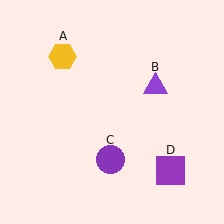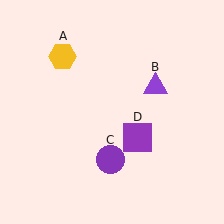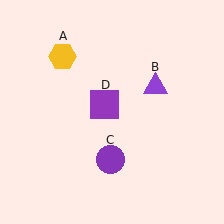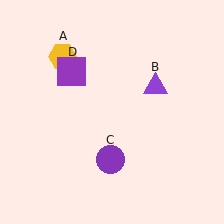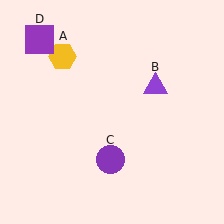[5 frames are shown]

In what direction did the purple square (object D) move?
The purple square (object D) moved up and to the left.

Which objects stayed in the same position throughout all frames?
Yellow hexagon (object A) and purple triangle (object B) and purple circle (object C) remained stationary.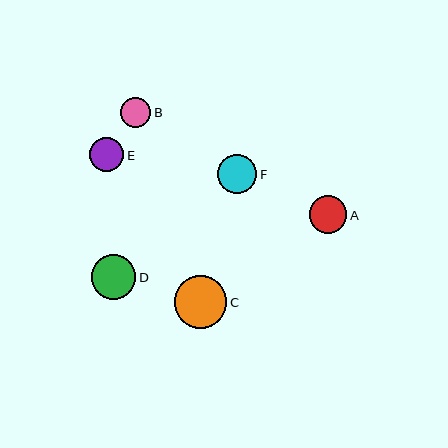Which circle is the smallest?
Circle B is the smallest with a size of approximately 30 pixels.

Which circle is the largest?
Circle C is the largest with a size of approximately 53 pixels.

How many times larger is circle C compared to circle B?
Circle C is approximately 1.8 times the size of circle B.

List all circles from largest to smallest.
From largest to smallest: C, D, F, A, E, B.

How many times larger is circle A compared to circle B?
Circle A is approximately 1.3 times the size of circle B.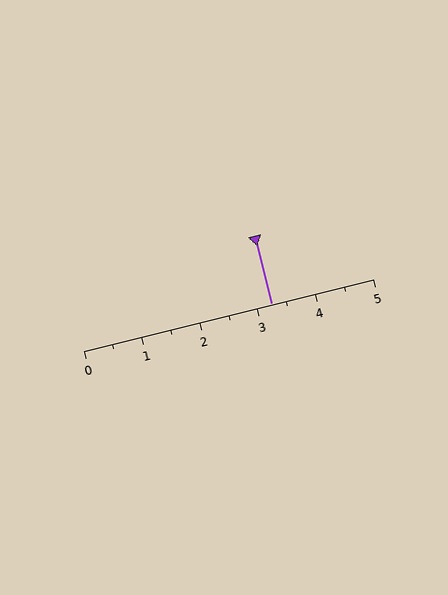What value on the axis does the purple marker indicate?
The marker indicates approximately 3.2.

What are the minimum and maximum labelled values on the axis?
The axis runs from 0 to 5.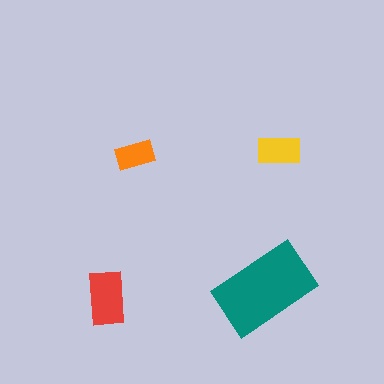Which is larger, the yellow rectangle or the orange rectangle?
The yellow one.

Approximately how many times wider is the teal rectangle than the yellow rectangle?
About 2.5 times wider.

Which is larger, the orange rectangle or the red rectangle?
The red one.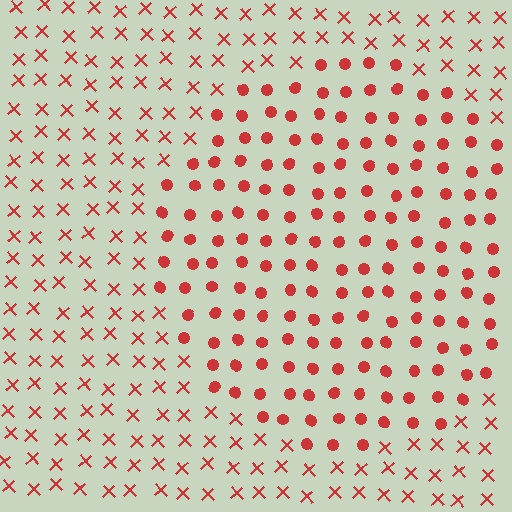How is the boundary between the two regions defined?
The boundary is defined by a change in element shape: circles inside vs. X marks outside. All elements share the same color and spacing.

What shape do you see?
I see a circle.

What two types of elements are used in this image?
The image uses circles inside the circle region and X marks outside it.